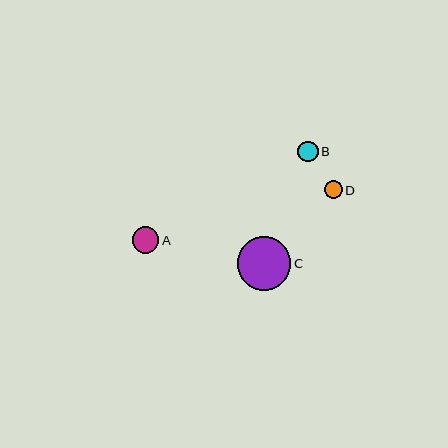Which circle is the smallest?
Circle D is the smallest with a size of approximately 18 pixels.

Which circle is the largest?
Circle C is the largest with a size of approximately 54 pixels.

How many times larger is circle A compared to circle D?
Circle A is approximately 1.5 times the size of circle D.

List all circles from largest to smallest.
From largest to smallest: C, A, B, D.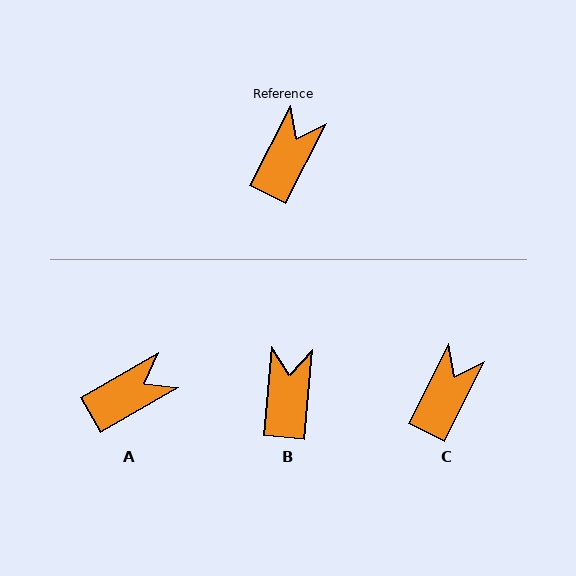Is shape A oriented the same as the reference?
No, it is off by about 34 degrees.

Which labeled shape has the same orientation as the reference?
C.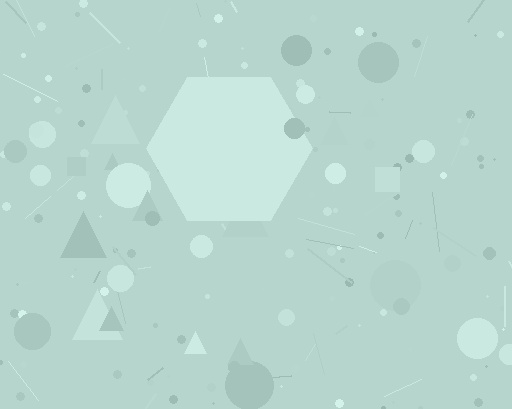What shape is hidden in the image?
A hexagon is hidden in the image.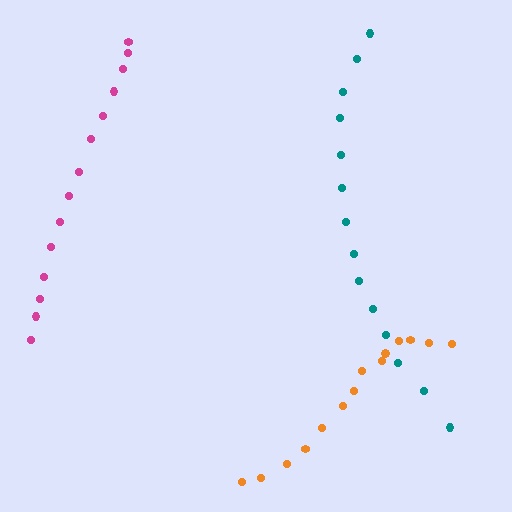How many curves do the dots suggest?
There are 3 distinct paths.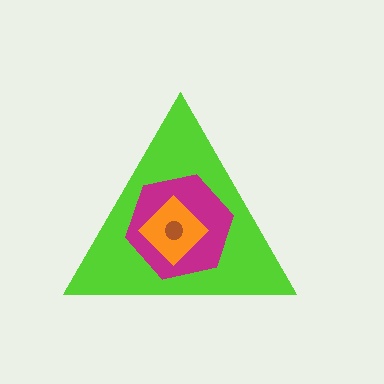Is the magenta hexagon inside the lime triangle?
Yes.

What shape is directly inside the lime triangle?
The magenta hexagon.